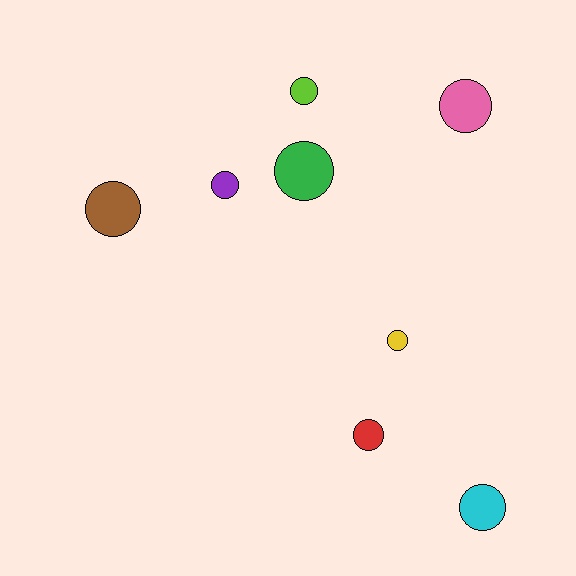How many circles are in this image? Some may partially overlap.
There are 8 circles.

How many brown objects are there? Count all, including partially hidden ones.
There is 1 brown object.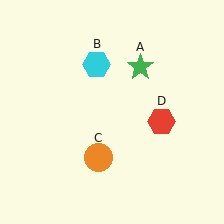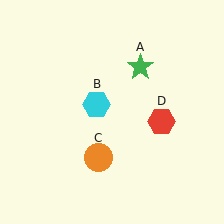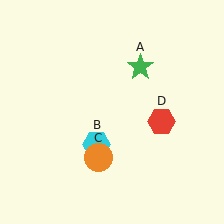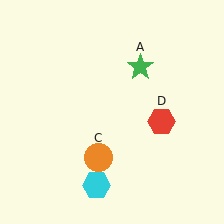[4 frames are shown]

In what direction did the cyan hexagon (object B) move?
The cyan hexagon (object B) moved down.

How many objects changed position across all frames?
1 object changed position: cyan hexagon (object B).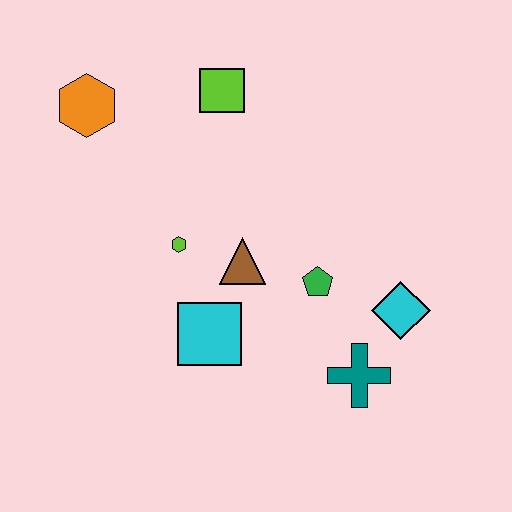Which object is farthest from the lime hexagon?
The cyan diamond is farthest from the lime hexagon.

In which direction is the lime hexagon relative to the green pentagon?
The lime hexagon is to the left of the green pentagon.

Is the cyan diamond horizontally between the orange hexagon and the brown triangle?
No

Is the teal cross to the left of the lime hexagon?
No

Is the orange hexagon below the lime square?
Yes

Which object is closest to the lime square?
The orange hexagon is closest to the lime square.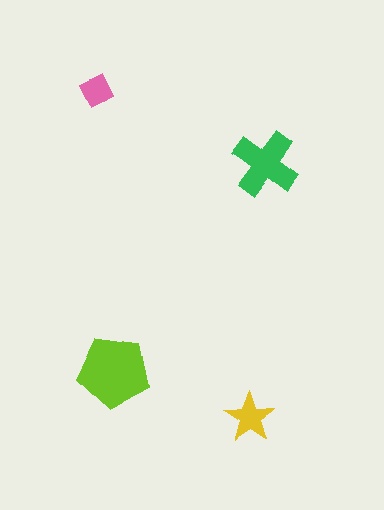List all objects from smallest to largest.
The pink square, the yellow star, the green cross, the lime pentagon.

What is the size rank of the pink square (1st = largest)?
4th.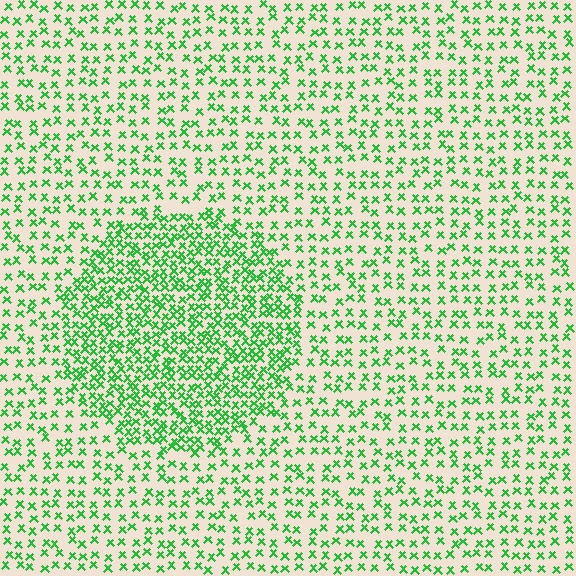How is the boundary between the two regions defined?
The boundary is defined by a change in element density (approximately 2.1x ratio). All elements are the same color, size, and shape.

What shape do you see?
I see a circle.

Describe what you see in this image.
The image contains small green elements arranged at two different densities. A circle-shaped region is visible where the elements are more densely packed than the surrounding area.